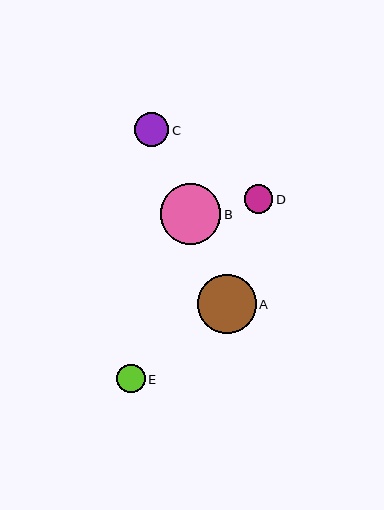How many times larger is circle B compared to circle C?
Circle B is approximately 1.8 times the size of circle C.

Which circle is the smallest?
Circle D is the smallest with a size of approximately 29 pixels.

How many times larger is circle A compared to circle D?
Circle A is approximately 2.0 times the size of circle D.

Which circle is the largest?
Circle B is the largest with a size of approximately 61 pixels.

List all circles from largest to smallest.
From largest to smallest: B, A, C, E, D.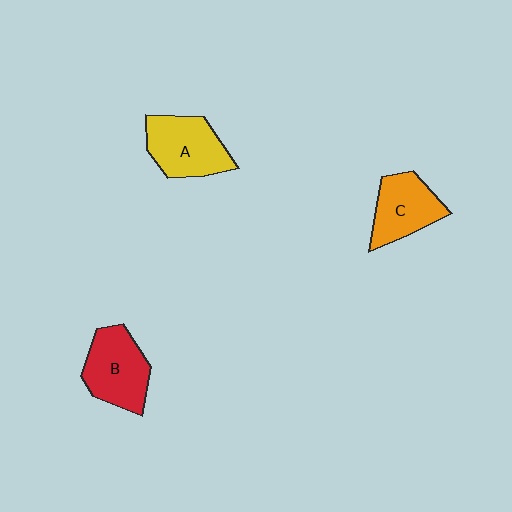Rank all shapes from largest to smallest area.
From largest to smallest: B (red), A (yellow), C (orange).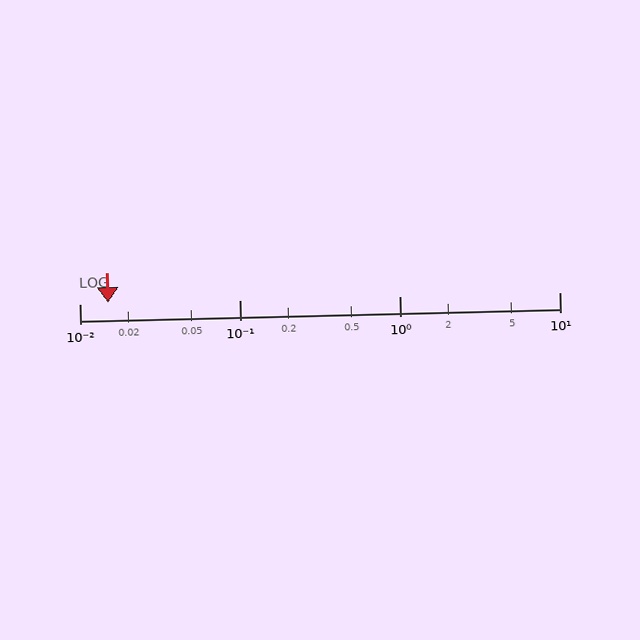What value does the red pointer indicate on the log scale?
The pointer indicates approximately 0.015.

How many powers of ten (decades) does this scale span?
The scale spans 3 decades, from 0.01 to 10.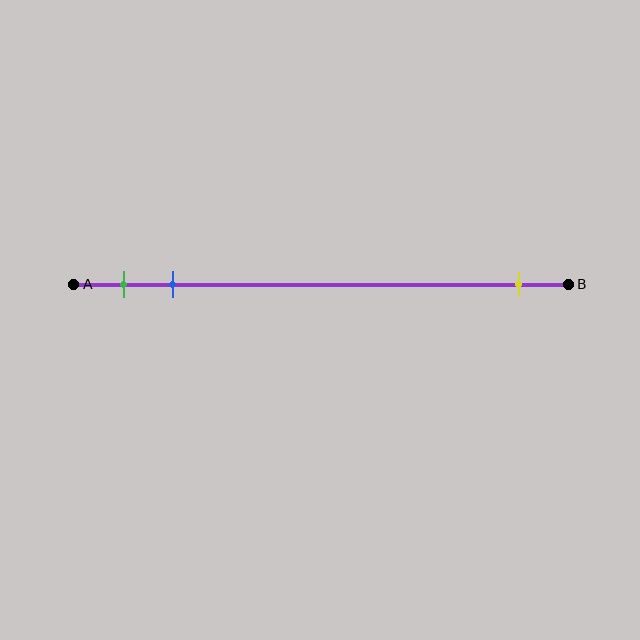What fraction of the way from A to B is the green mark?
The green mark is approximately 10% (0.1) of the way from A to B.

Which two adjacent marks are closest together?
The green and blue marks are the closest adjacent pair.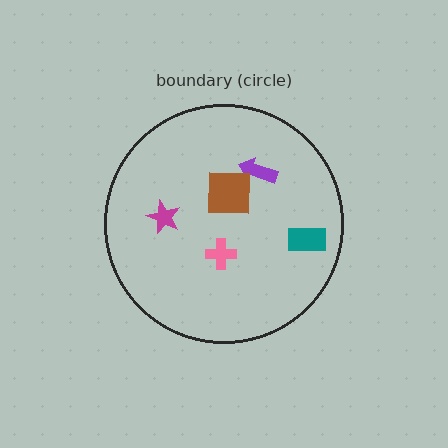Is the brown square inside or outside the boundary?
Inside.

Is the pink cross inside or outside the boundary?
Inside.